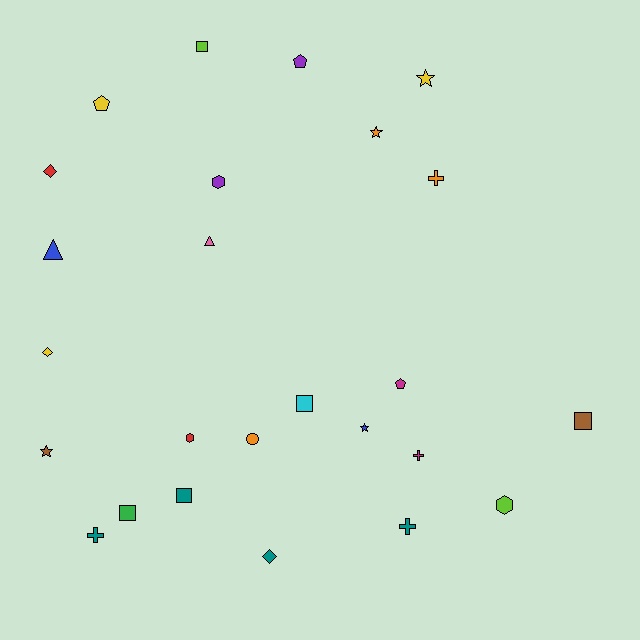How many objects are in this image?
There are 25 objects.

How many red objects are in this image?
There are 2 red objects.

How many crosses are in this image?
There are 4 crosses.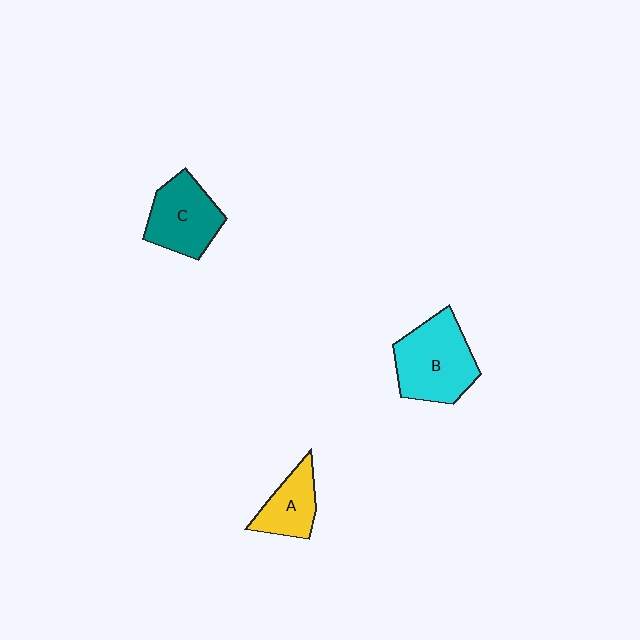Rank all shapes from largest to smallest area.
From largest to smallest: B (cyan), C (teal), A (yellow).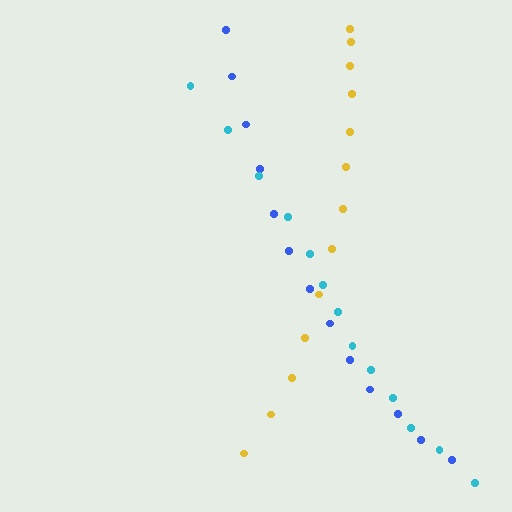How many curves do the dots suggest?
There are 3 distinct paths.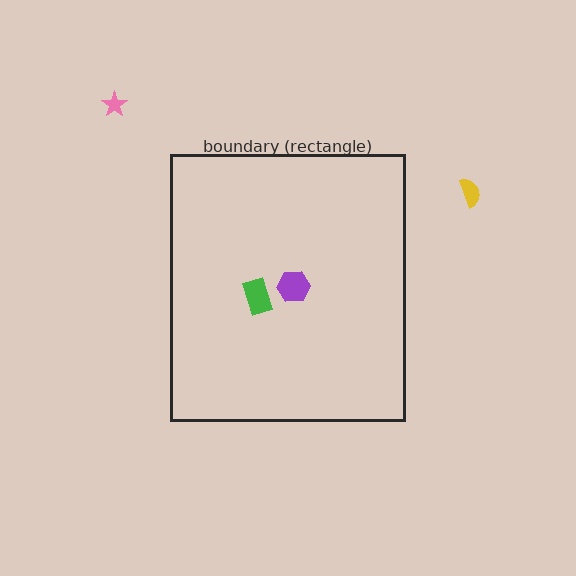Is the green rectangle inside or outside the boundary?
Inside.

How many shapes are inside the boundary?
2 inside, 2 outside.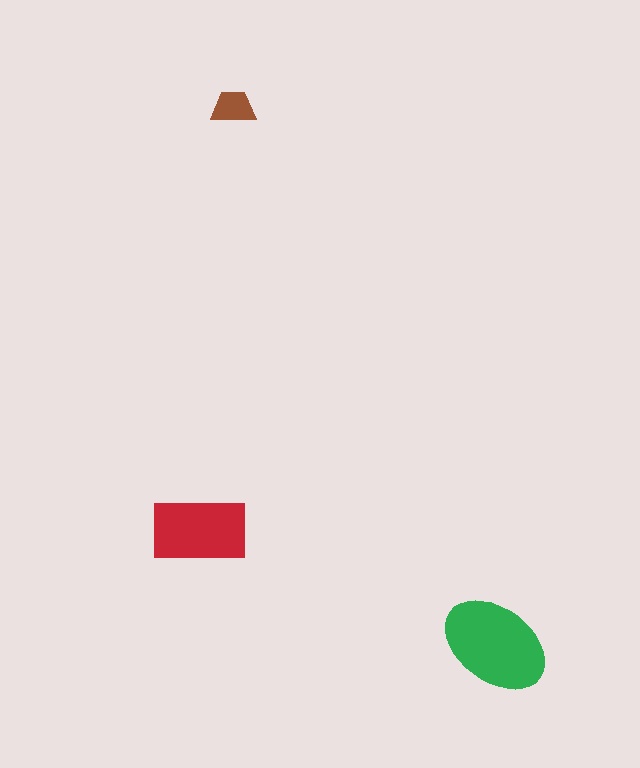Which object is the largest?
The green ellipse.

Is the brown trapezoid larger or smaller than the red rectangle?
Smaller.